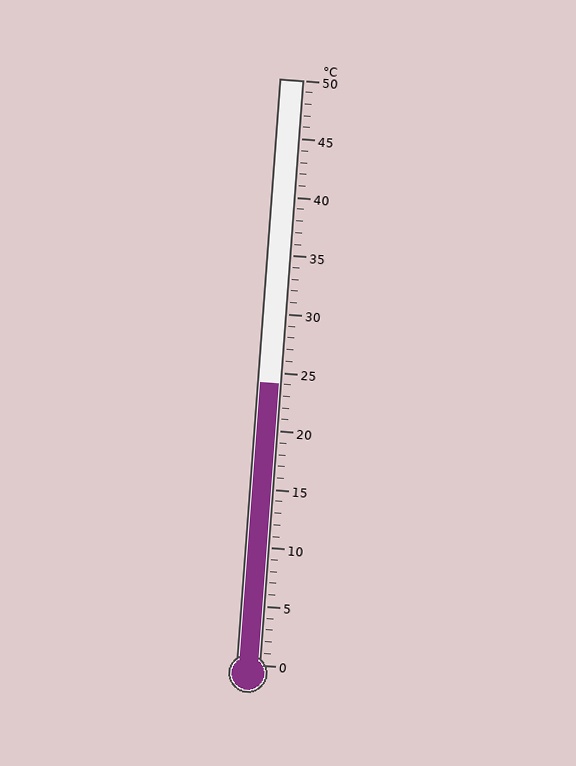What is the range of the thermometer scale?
The thermometer scale ranges from 0°C to 50°C.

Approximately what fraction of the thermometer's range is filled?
The thermometer is filled to approximately 50% of its range.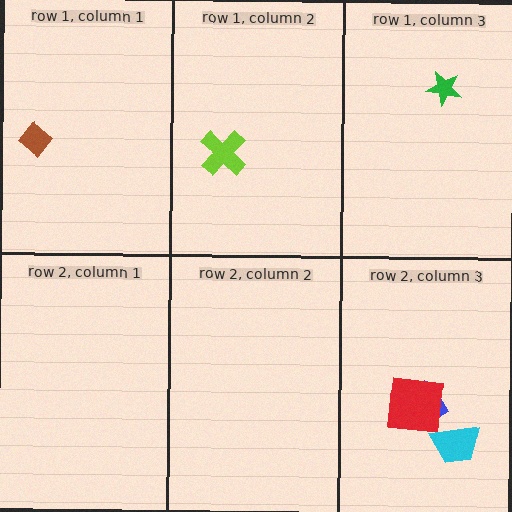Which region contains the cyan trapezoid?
The row 2, column 3 region.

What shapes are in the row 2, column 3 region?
The blue arrow, the red square, the cyan trapezoid.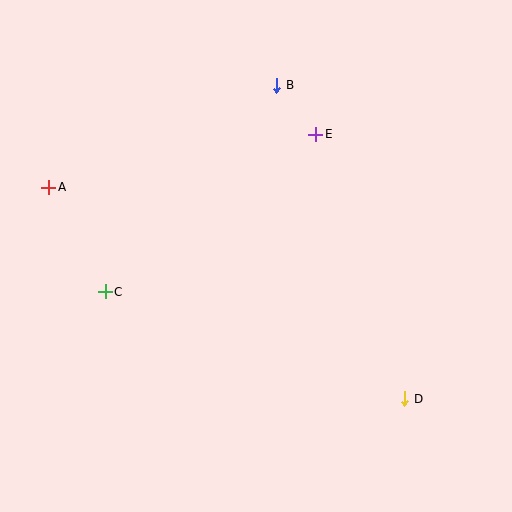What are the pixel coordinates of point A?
Point A is at (49, 187).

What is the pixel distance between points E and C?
The distance between E and C is 263 pixels.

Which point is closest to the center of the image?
Point E at (316, 134) is closest to the center.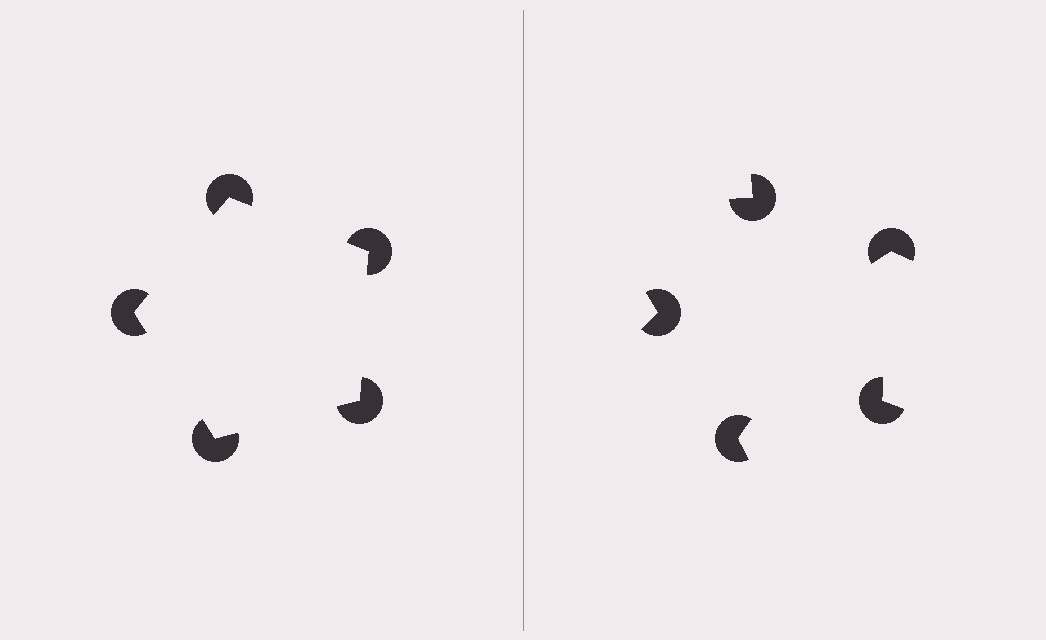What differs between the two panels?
The pac-man discs are positioned identically on both sides; only the wedge orientations differ. On the left they align to a pentagon; on the right they are misaligned.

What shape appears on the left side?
An illusory pentagon.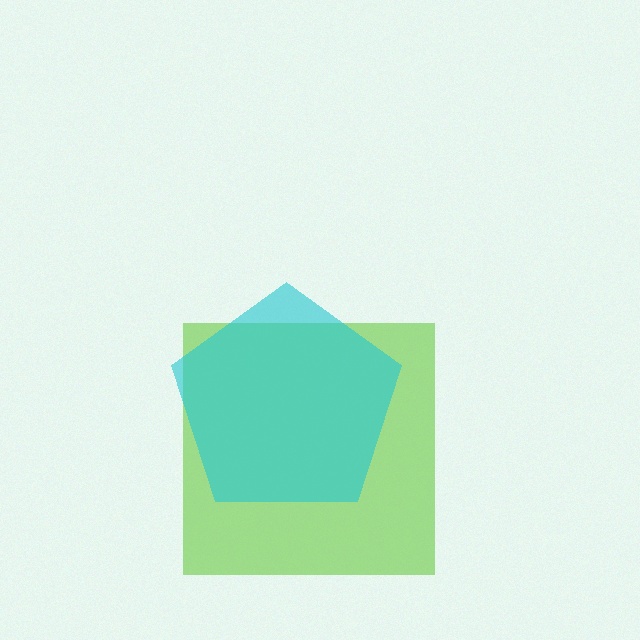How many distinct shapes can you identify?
There are 2 distinct shapes: a lime square, a cyan pentagon.